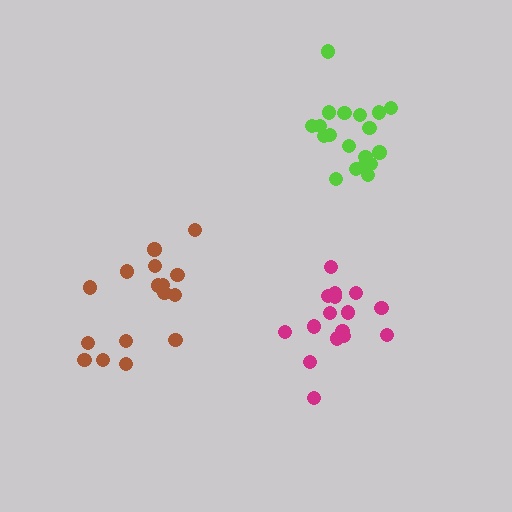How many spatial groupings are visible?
There are 3 spatial groupings.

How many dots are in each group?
Group 1: 16 dots, Group 2: 16 dots, Group 3: 19 dots (51 total).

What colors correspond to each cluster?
The clusters are colored: brown, magenta, lime.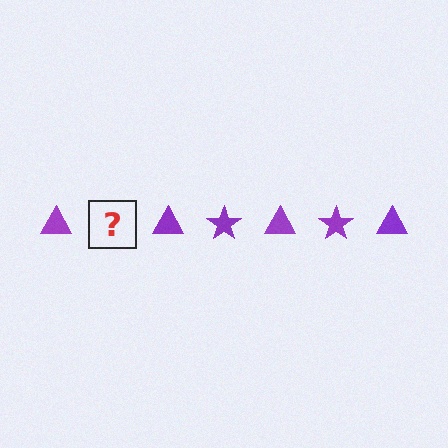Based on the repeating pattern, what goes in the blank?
The blank should be a purple star.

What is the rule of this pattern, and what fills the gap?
The rule is that the pattern cycles through triangle, star shapes in purple. The gap should be filled with a purple star.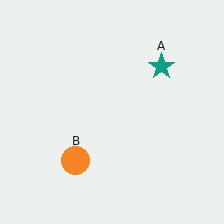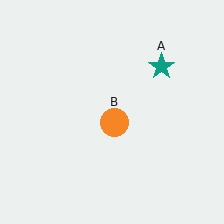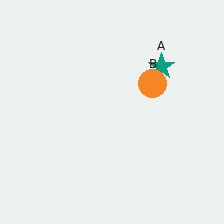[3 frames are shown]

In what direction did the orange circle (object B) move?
The orange circle (object B) moved up and to the right.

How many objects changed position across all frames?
1 object changed position: orange circle (object B).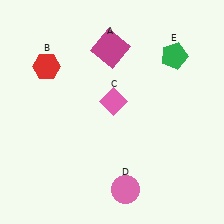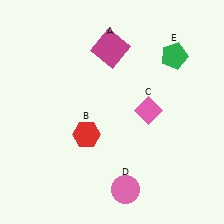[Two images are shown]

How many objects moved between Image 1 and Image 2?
2 objects moved between the two images.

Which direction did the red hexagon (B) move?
The red hexagon (B) moved down.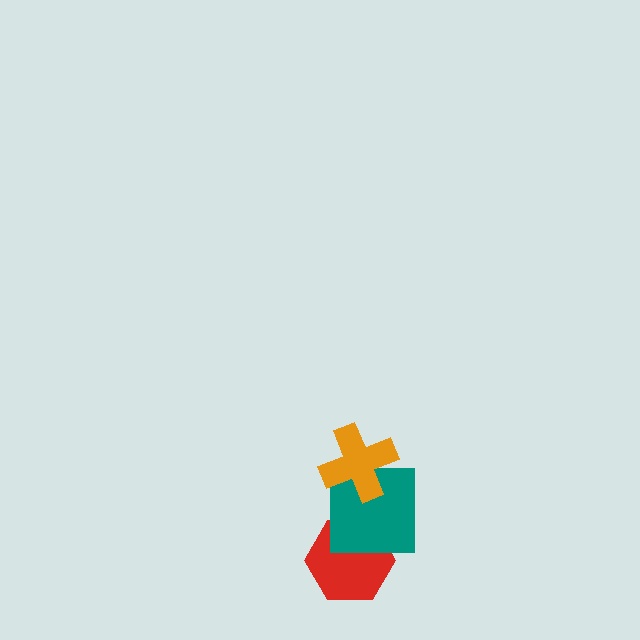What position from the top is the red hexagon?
The red hexagon is 3rd from the top.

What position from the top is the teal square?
The teal square is 2nd from the top.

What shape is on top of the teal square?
The orange cross is on top of the teal square.